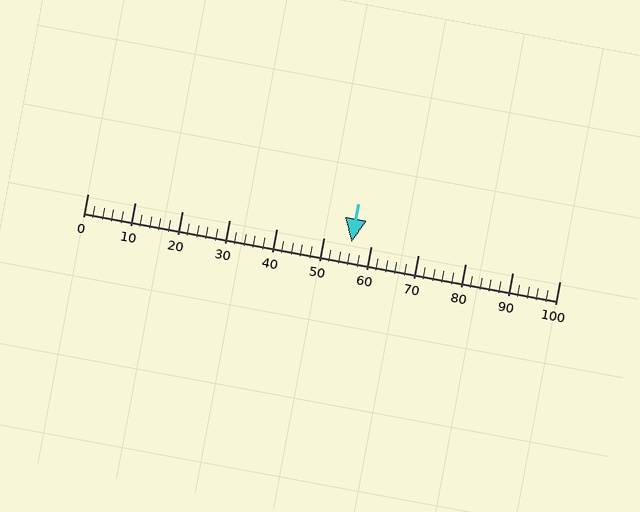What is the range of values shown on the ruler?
The ruler shows values from 0 to 100.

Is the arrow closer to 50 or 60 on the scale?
The arrow is closer to 60.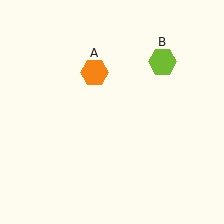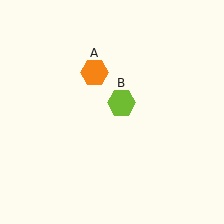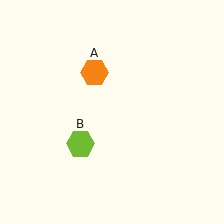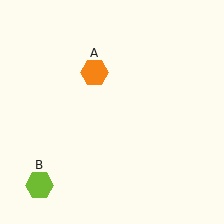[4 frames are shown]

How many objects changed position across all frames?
1 object changed position: lime hexagon (object B).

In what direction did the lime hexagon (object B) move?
The lime hexagon (object B) moved down and to the left.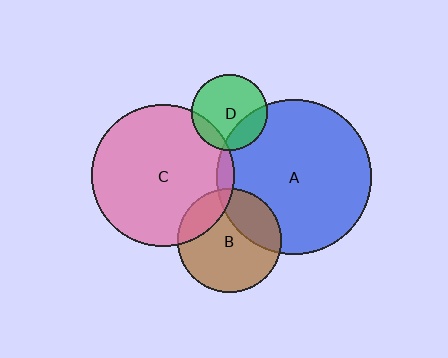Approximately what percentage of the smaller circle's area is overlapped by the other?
Approximately 30%.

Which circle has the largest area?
Circle A (blue).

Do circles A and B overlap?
Yes.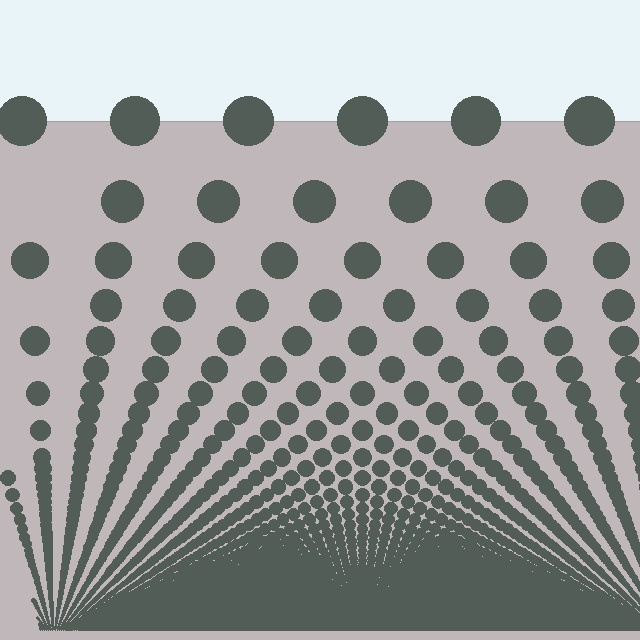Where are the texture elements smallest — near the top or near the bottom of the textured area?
Near the bottom.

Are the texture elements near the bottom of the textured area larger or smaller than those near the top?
Smaller. The gradient is inverted — elements near the bottom are smaller and denser.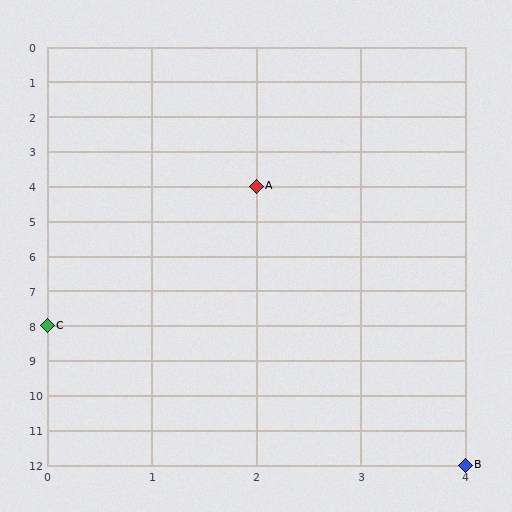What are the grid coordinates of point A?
Point A is at grid coordinates (2, 4).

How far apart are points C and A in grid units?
Points C and A are 2 columns and 4 rows apart (about 4.5 grid units diagonally).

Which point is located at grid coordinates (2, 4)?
Point A is at (2, 4).